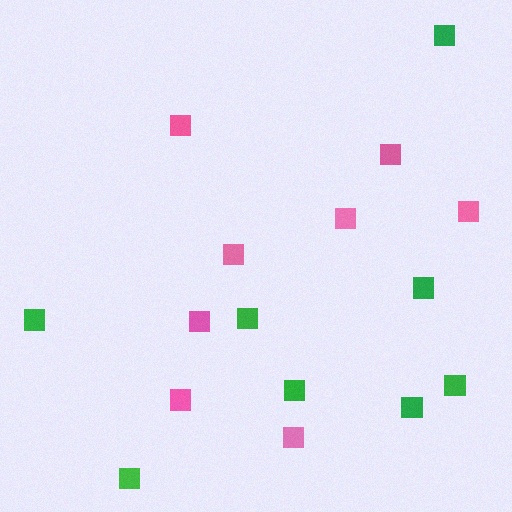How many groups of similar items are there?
There are 2 groups: one group of green squares (8) and one group of pink squares (8).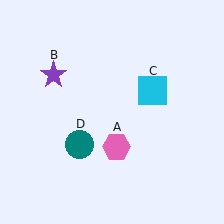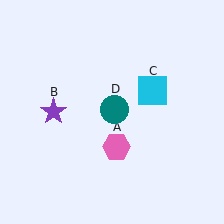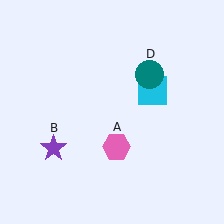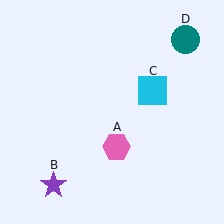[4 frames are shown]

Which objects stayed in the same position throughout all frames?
Pink hexagon (object A) and cyan square (object C) remained stationary.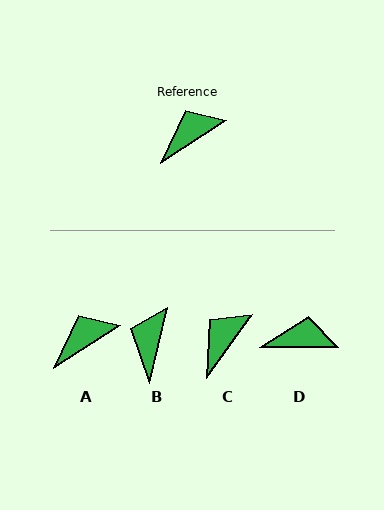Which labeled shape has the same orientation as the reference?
A.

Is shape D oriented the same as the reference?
No, it is off by about 32 degrees.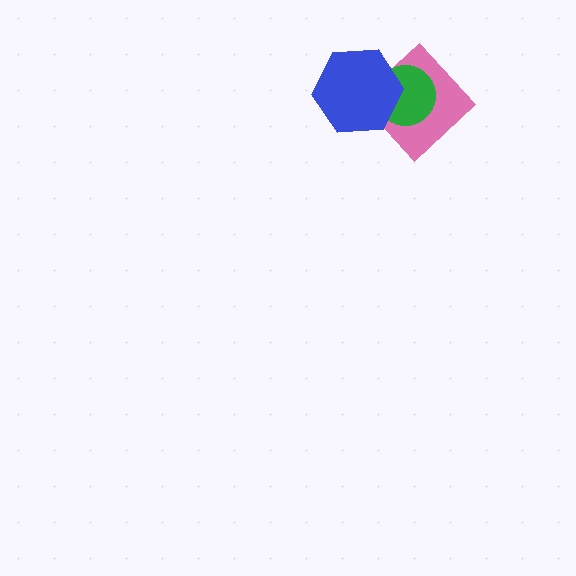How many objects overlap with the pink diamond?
2 objects overlap with the pink diamond.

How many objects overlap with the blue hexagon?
2 objects overlap with the blue hexagon.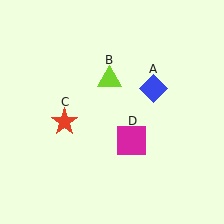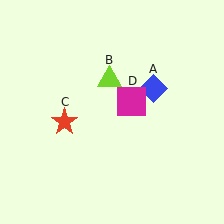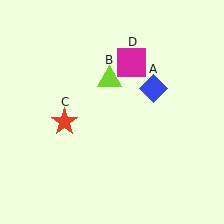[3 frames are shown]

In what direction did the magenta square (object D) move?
The magenta square (object D) moved up.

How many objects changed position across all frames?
1 object changed position: magenta square (object D).